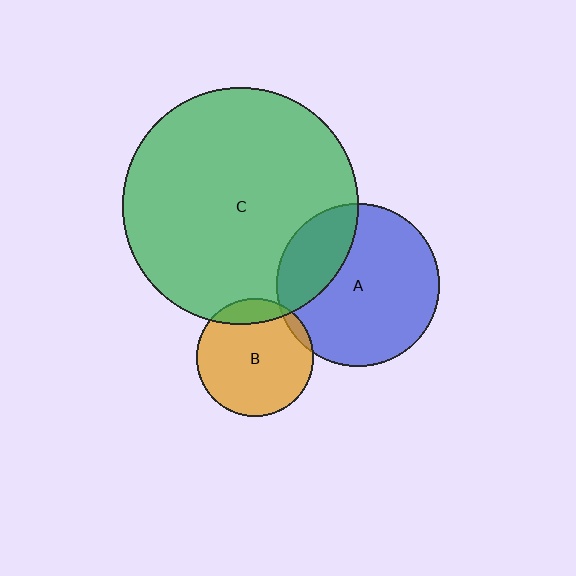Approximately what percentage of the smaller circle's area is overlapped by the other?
Approximately 15%.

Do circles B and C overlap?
Yes.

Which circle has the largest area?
Circle C (green).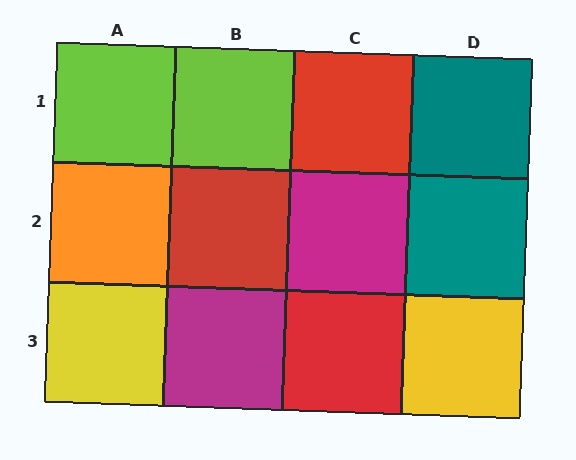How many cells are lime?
2 cells are lime.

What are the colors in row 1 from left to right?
Lime, lime, red, teal.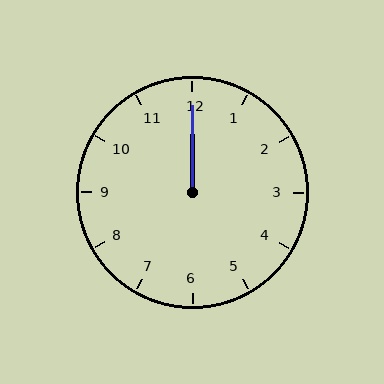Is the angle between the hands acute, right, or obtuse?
It is acute.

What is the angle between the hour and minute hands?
Approximately 0 degrees.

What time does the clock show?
12:00.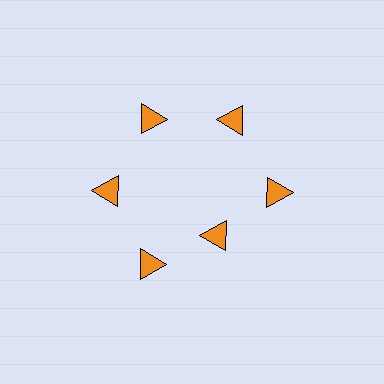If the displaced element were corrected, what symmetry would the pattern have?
It would have 6-fold rotational symmetry — the pattern would map onto itself every 60 degrees.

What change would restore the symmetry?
The symmetry would be restored by moving it outward, back onto the ring so that all 6 triangles sit at equal angles and equal distance from the center.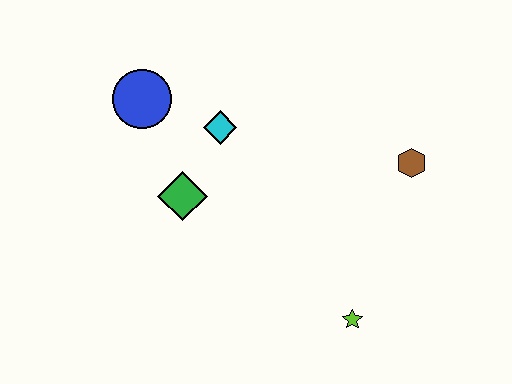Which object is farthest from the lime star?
The blue circle is farthest from the lime star.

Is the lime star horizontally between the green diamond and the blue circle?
No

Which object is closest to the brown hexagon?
The lime star is closest to the brown hexagon.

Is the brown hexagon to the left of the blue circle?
No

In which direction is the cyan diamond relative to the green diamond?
The cyan diamond is above the green diamond.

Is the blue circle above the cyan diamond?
Yes